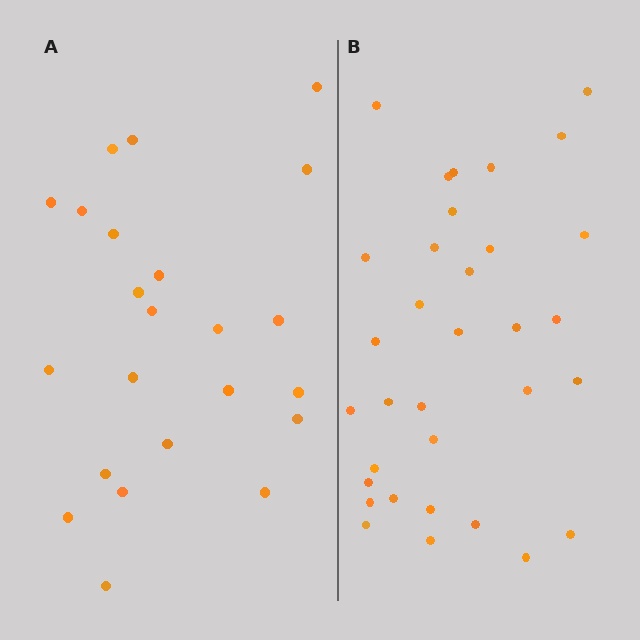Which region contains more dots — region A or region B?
Region B (the right region) has more dots.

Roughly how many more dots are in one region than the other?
Region B has roughly 10 or so more dots than region A.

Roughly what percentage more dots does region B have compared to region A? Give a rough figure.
About 45% more.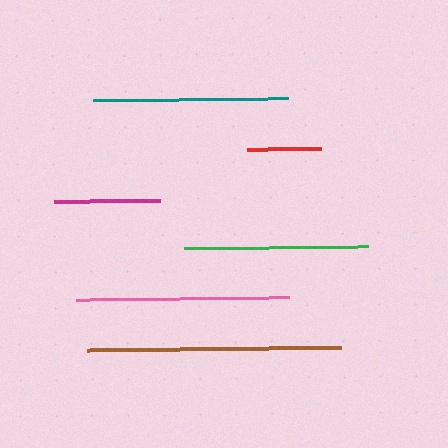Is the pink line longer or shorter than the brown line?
The brown line is longer than the pink line.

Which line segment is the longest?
The brown line is the longest at approximately 254 pixels.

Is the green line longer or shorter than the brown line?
The brown line is longer than the green line.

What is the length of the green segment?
The green segment is approximately 185 pixels long.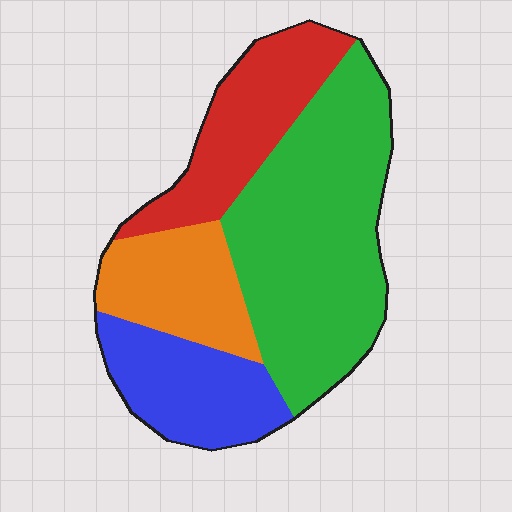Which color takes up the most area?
Green, at roughly 45%.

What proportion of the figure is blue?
Blue covers 18% of the figure.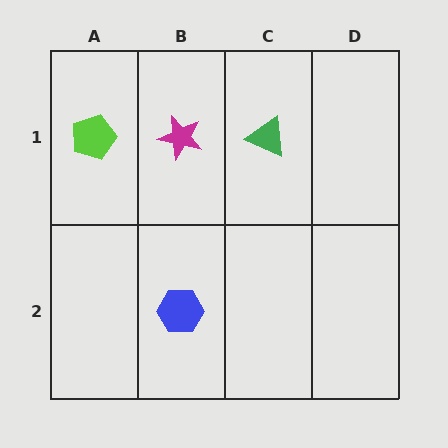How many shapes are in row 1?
3 shapes.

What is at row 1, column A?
A lime pentagon.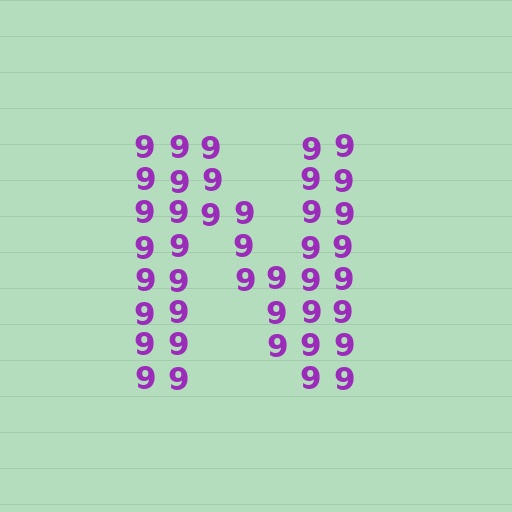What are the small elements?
The small elements are digit 9's.